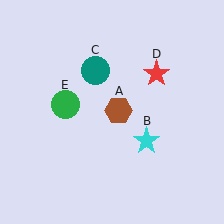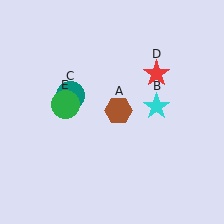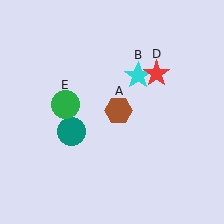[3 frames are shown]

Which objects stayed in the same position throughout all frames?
Brown hexagon (object A) and red star (object D) and green circle (object E) remained stationary.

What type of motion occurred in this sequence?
The cyan star (object B), teal circle (object C) rotated counterclockwise around the center of the scene.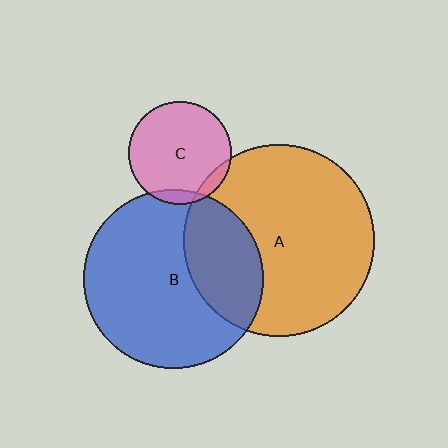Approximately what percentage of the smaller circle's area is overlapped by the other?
Approximately 5%.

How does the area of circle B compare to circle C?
Approximately 3.0 times.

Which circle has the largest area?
Circle A (orange).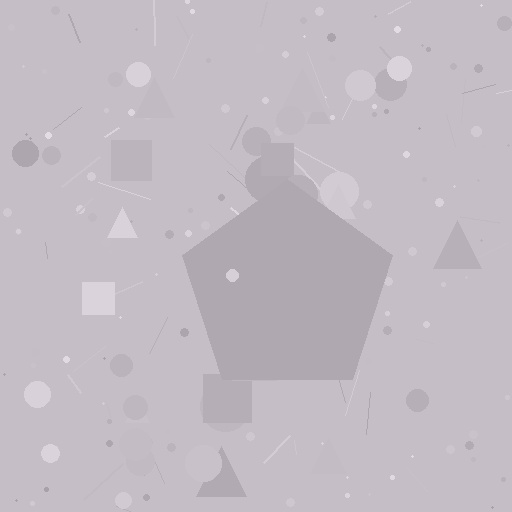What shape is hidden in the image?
A pentagon is hidden in the image.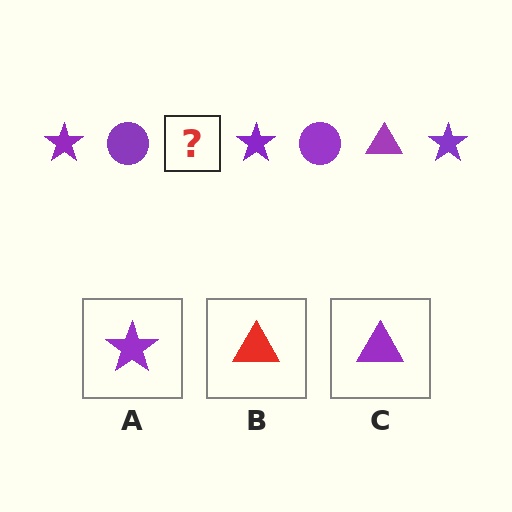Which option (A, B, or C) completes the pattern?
C.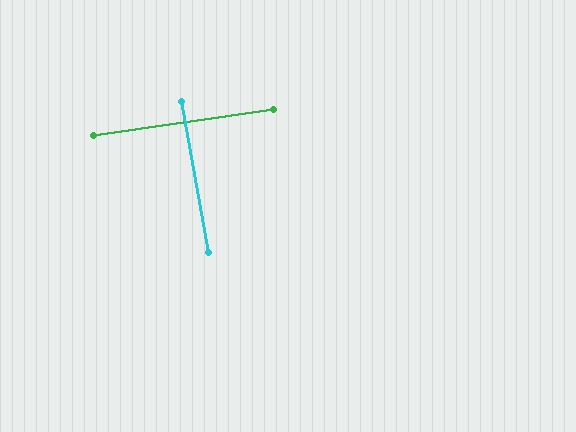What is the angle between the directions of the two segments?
Approximately 88 degrees.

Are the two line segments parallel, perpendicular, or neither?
Perpendicular — they meet at approximately 88°.